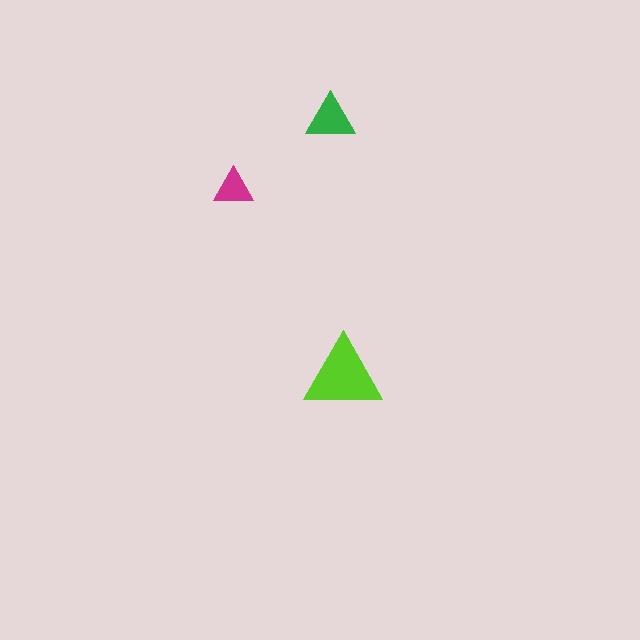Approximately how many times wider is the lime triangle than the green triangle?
About 1.5 times wider.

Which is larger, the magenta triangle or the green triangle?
The green one.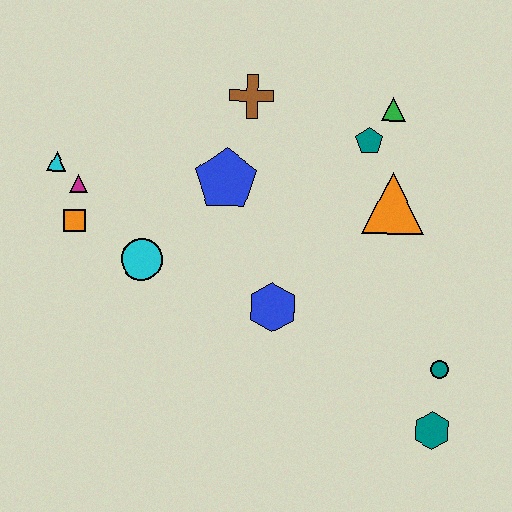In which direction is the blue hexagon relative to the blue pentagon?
The blue hexagon is below the blue pentagon.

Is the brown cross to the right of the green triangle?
No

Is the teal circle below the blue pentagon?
Yes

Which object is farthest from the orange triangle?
The cyan triangle is farthest from the orange triangle.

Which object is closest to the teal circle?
The teal hexagon is closest to the teal circle.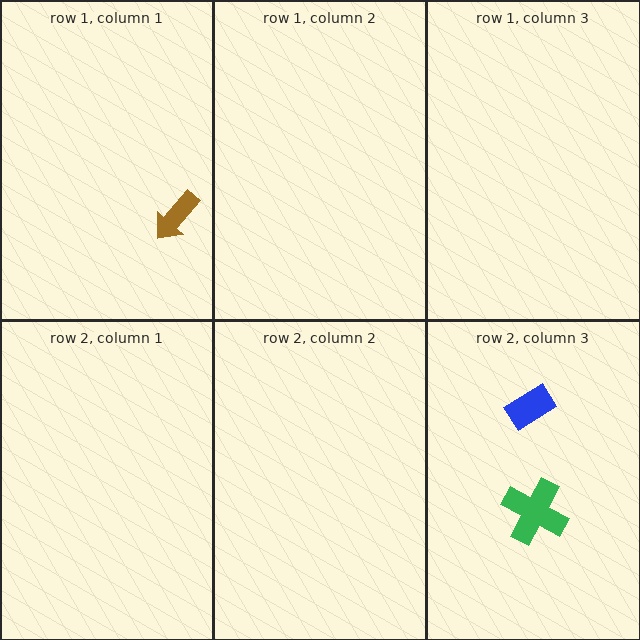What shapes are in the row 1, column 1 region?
The brown arrow.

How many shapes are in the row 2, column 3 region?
2.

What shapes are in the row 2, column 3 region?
The blue rectangle, the green cross.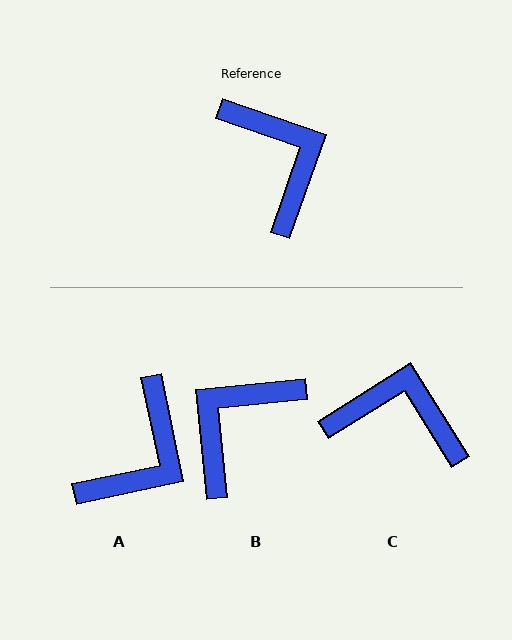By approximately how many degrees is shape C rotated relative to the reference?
Approximately 51 degrees counter-clockwise.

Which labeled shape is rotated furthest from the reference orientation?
B, about 115 degrees away.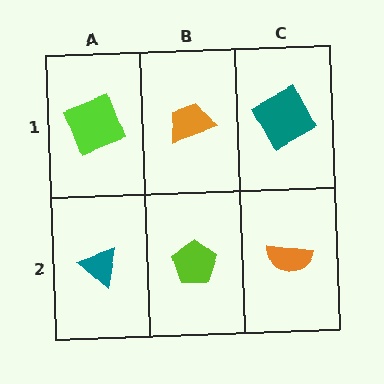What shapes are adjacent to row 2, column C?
A teal square (row 1, column C), a lime pentagon (row 2, column B).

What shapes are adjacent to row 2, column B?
An orange trapezoid (row 1, column B), a teal triangle (row 2, column A), an orange semicircle (row 2, column C).